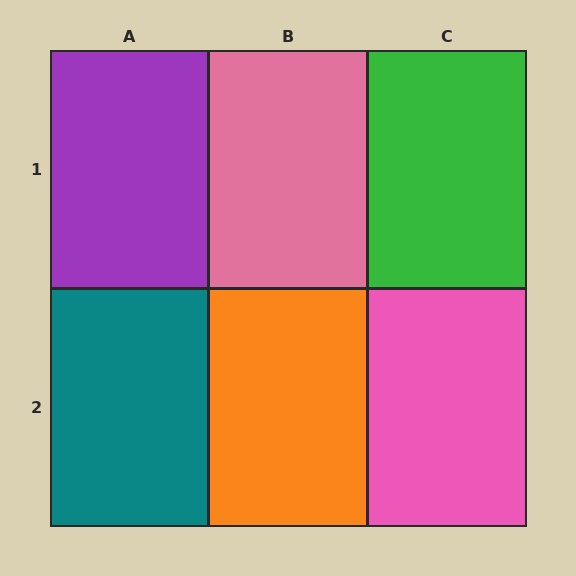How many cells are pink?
2 cells are pink.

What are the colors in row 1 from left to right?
Purple, pink, green.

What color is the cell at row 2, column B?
Orange.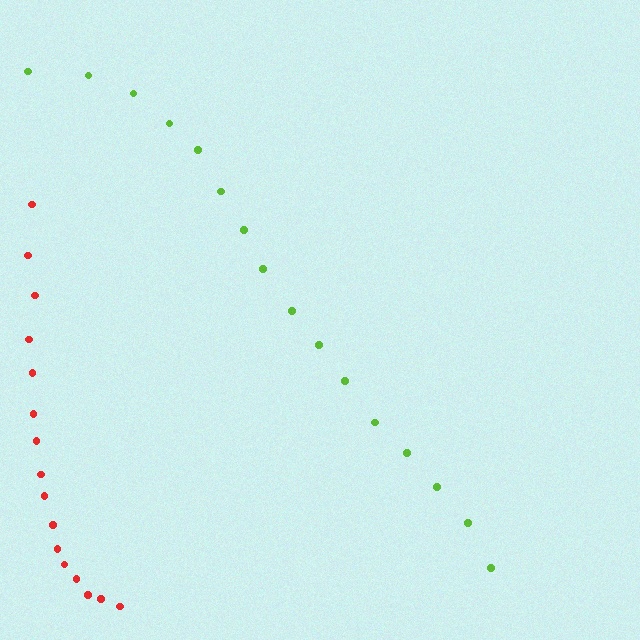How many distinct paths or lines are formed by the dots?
There are 2 distinct paths.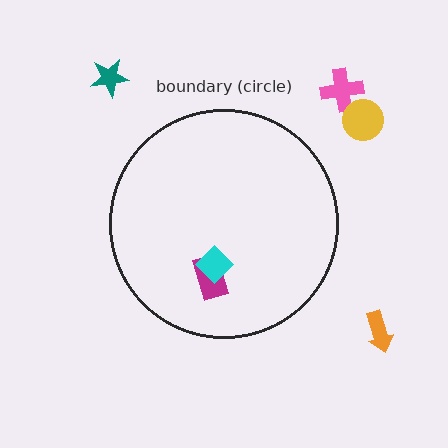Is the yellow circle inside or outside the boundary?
Outside.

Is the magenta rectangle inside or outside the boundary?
Inside.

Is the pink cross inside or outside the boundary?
Outside.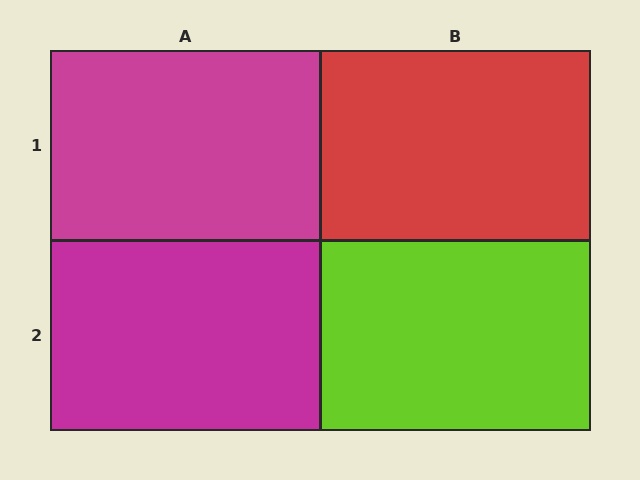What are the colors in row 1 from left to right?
Magenta, red.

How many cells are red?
1 cell is red.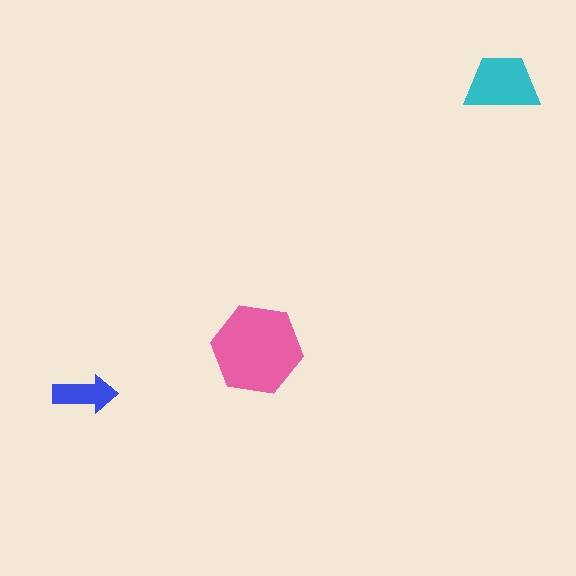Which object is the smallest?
The blue arrow.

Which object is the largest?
The pink hexagon.